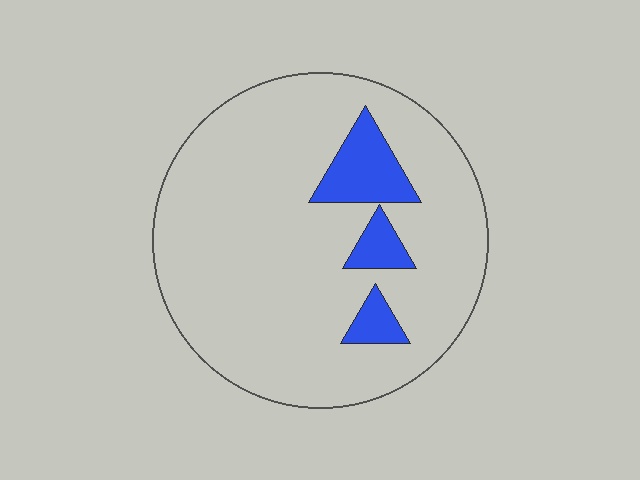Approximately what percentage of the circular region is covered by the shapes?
Approximately 10%.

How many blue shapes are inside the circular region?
3.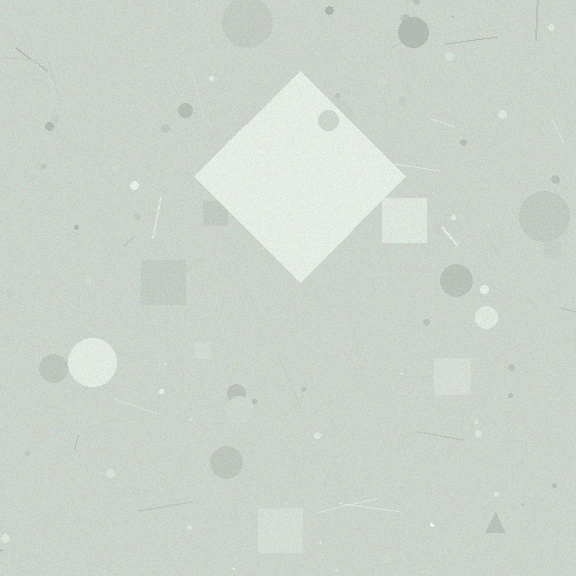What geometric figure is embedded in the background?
A diamond is embedded in the background.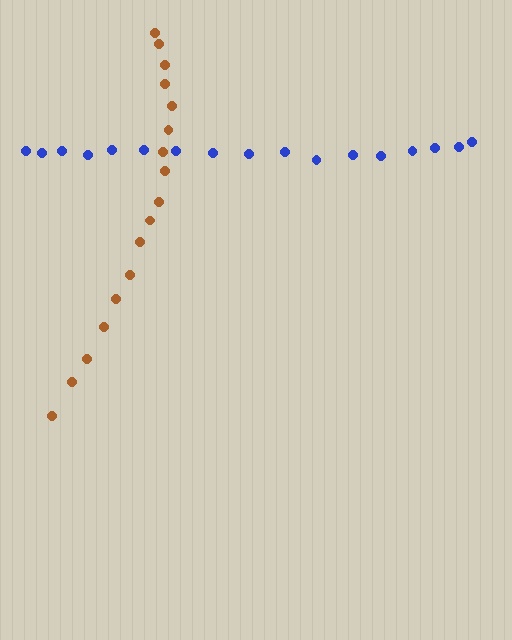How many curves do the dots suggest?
There are 2 distinct paths.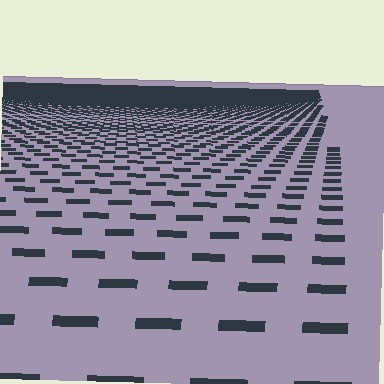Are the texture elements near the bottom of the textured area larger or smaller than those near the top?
Larger. Near the bottom, elements are closer to the viewer and appear at a bigger on-screen size.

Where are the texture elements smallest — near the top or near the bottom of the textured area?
Near the top.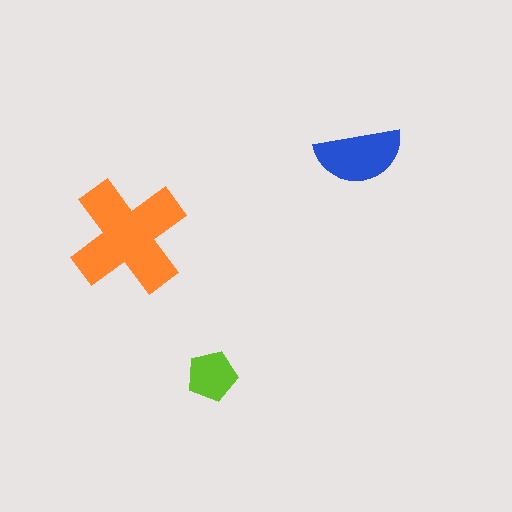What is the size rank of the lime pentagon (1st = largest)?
3rd.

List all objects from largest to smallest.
The orange cross, the blue semicircle, the lime pentagon.